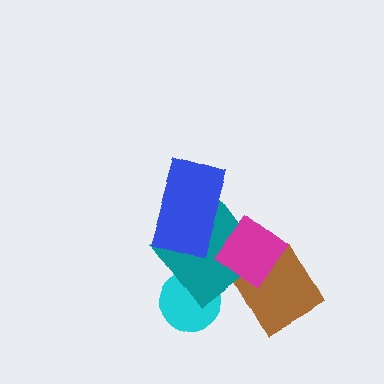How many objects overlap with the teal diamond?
3 objects overlap with the teal diamond.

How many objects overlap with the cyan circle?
1 object overlaps with the cyan circle.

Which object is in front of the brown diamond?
The magenta diamond is in front of the brown diamond.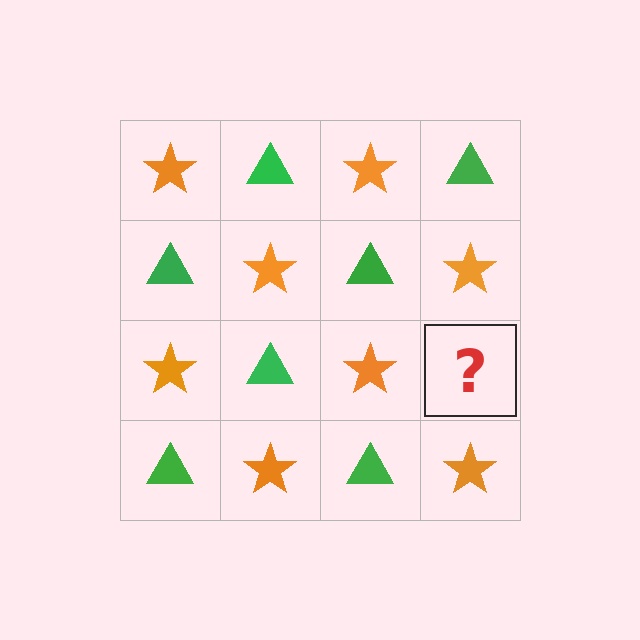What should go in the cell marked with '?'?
The missing cell should contain a green triangle.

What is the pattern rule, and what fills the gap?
The rule is that it alternates orange star and green triangle in a checkerboard pattern. The gap should be filled with a green triangle.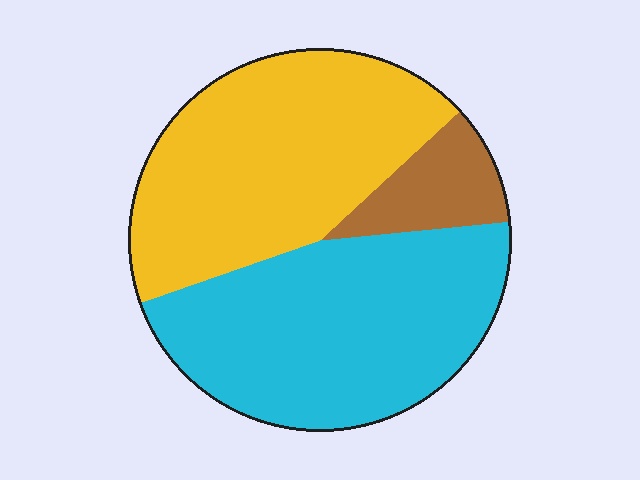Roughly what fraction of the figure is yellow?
Yellow covers about 45% of the figure.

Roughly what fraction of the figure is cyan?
Cyan covers around 45% of the figure.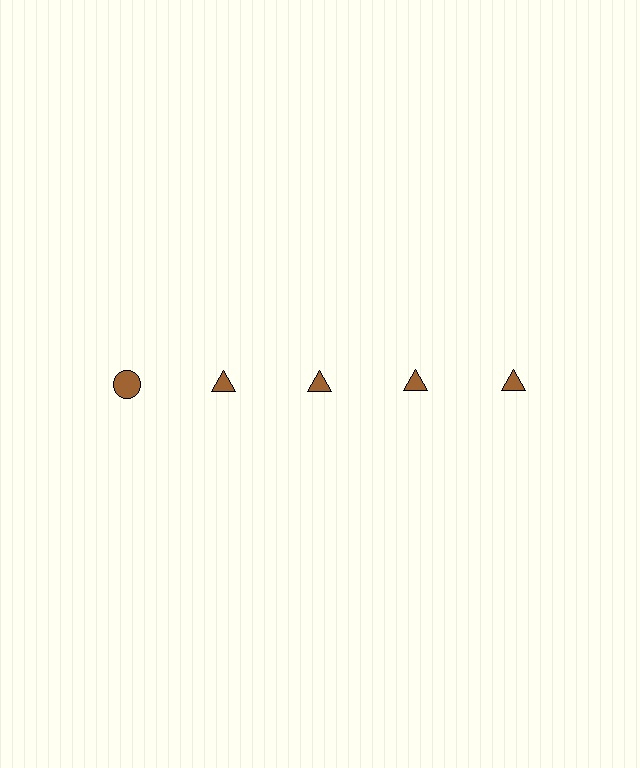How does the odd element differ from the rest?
It has a different shape: circle instead of triangle.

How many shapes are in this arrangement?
There are 5 shapes arranged in a grid pattern.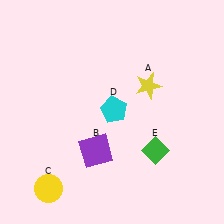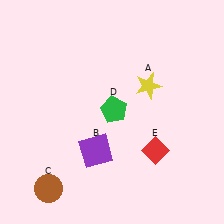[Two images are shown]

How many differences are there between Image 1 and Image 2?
There are 3 differences between the two images.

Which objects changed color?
C changed from yellow to brown. D changed from cyan to green. E changed from green to red.